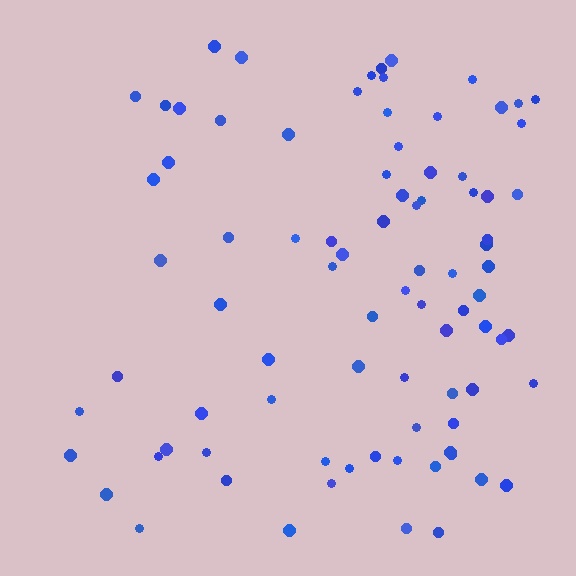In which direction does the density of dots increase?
From left to right, with the right side densest.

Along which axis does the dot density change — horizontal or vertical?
Horizontal.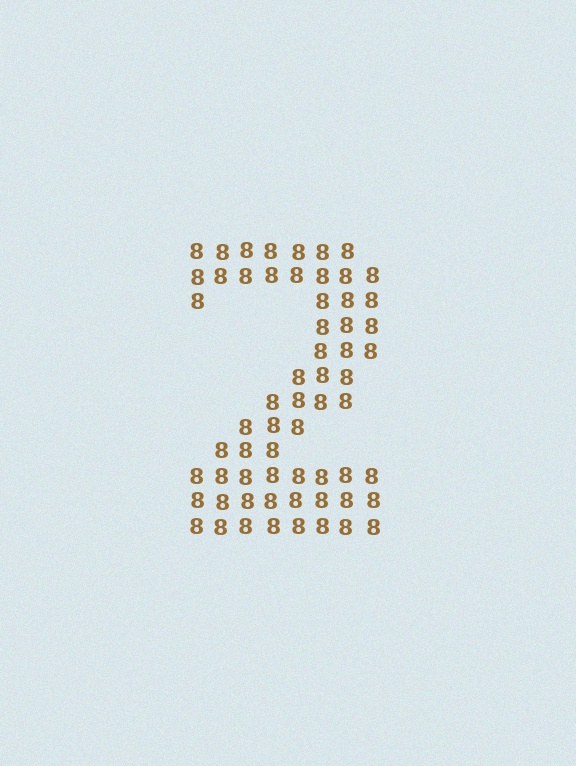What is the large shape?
The large shape is the digit 2.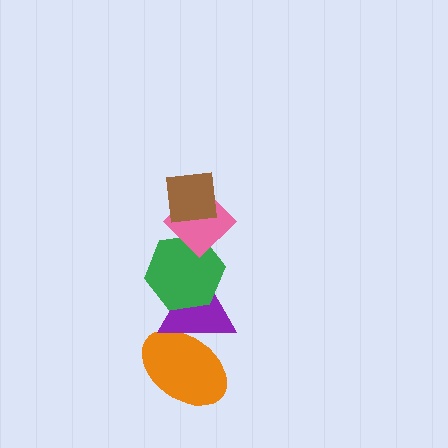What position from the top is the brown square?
The brown square is 1st from the top.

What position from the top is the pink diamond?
The pink diamond is 2nd from the top.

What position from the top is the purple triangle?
The purple triangle is 4th from the top.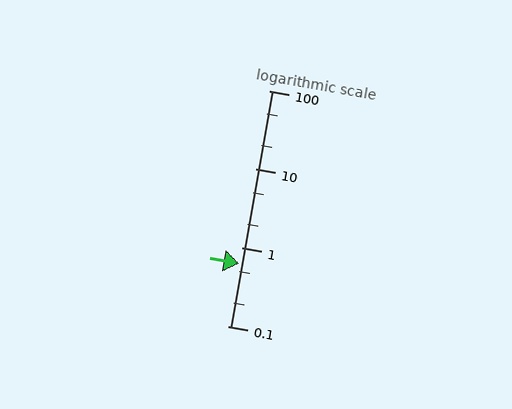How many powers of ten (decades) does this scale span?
The scale spans 3 decades, from 0.1 to 100.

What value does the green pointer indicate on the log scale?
The pointer indicates approximately 0.62.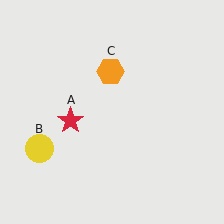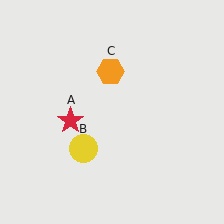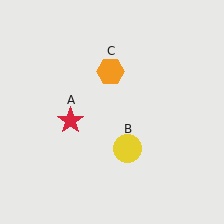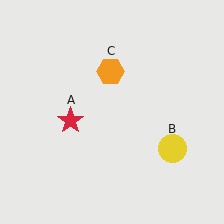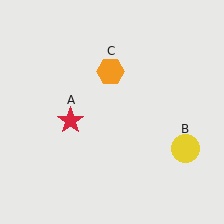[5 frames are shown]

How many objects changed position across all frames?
1 object changed position: yellow circle (object B).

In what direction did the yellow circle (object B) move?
The yellow circle (object B) moved right.